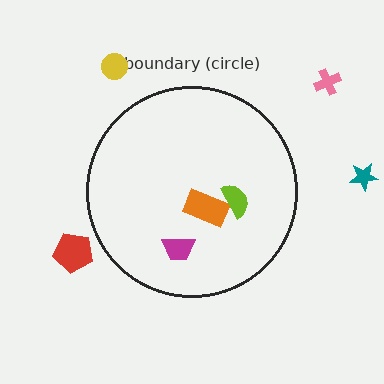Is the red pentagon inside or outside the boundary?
Outside.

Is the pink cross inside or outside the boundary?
Outside.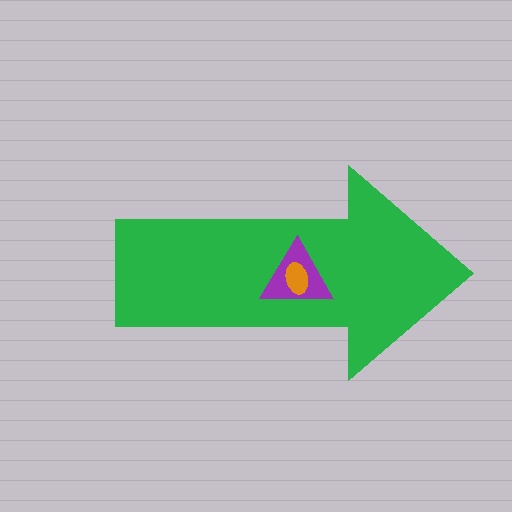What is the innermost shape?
The orange ellipse.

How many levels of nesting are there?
3.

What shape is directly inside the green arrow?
The purple triangle.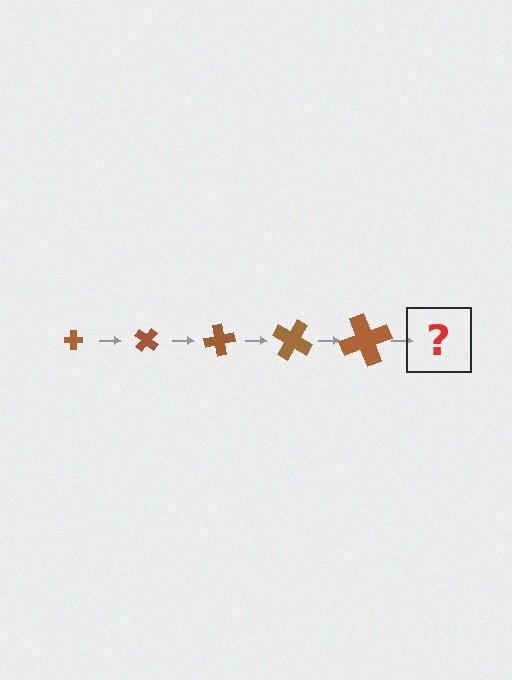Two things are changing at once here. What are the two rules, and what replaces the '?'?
The two rules are that the cross grows larger each step and it rotates 40 degrees each step. The '?' should be a cross, larger than the previous one and rotated 200 degrees from the start.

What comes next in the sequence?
The next element should be a cross, larger than the previous one and rotated 200 degrees from the start.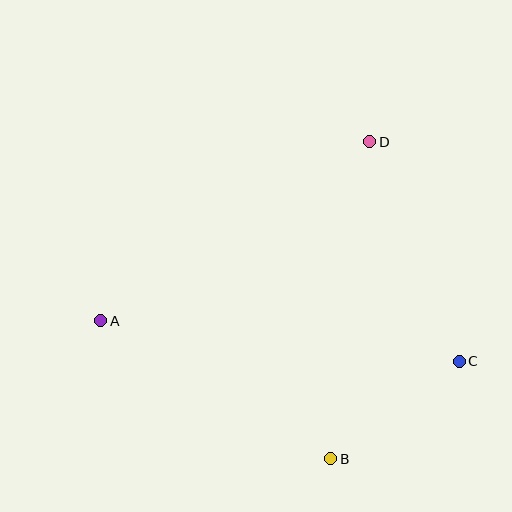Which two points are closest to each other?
Points B and C are closest to each other.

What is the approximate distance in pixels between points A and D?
The distance between A and D is approximately 323 pixels.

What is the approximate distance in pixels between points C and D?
The distance between C and D is approximately 237 pixels.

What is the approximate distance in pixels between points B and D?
The distance between B and D is approximately 320 pixels.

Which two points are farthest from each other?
Points A and C are farthest from each other.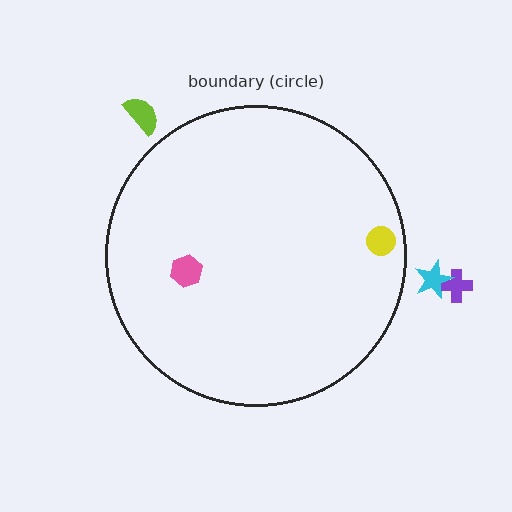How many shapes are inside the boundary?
2 inside, 3 outside.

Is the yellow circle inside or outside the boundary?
Inside.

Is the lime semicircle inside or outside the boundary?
Outside.